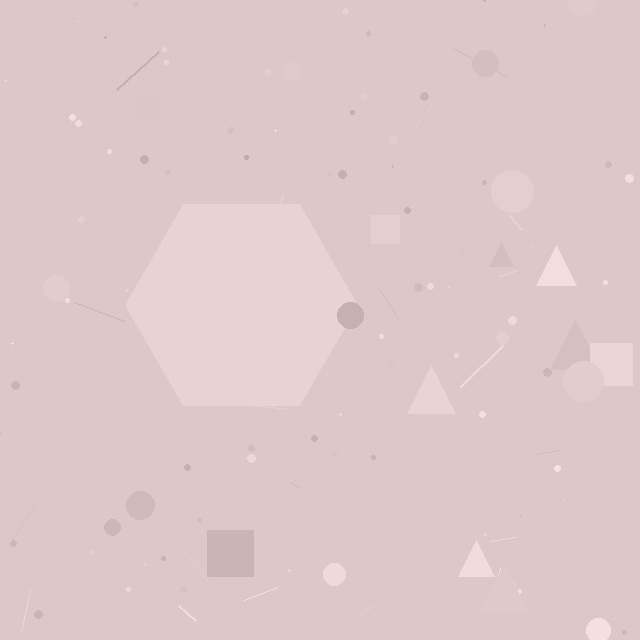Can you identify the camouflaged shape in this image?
The camouflaged shape is a hexagon.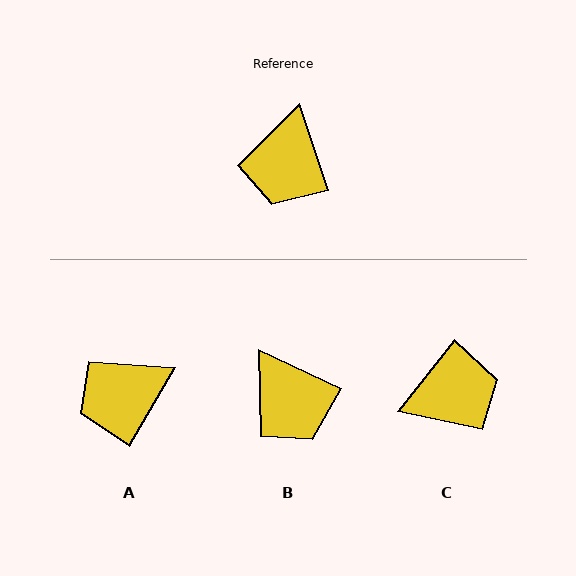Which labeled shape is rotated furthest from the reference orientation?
C, about 123 degrees away.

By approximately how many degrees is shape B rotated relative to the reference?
Approximately 46 degrees counter-clockwise.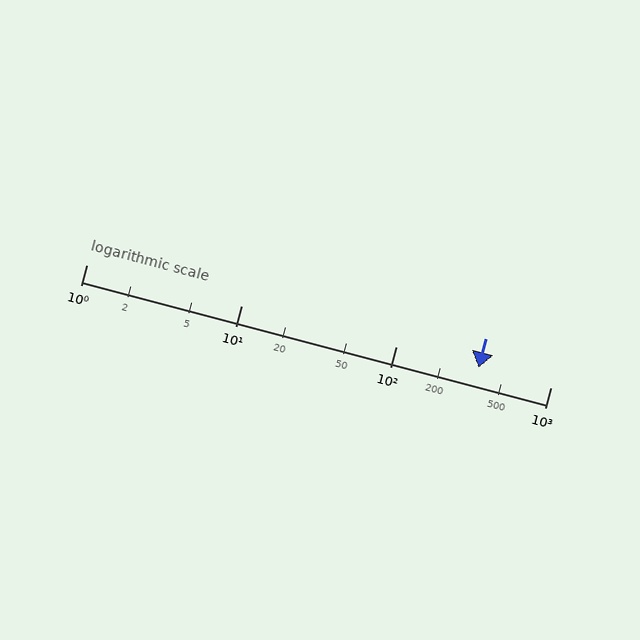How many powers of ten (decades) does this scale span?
The scale spans 3 decades, from 1 to 1000.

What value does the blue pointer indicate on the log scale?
The pointer indicates approximately 340.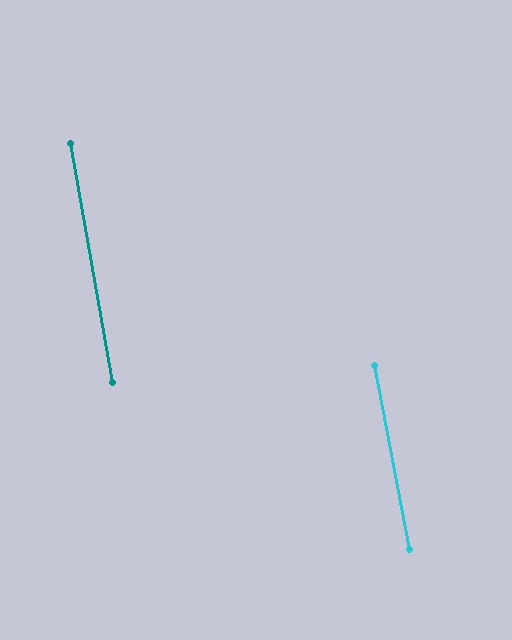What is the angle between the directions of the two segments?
Approximately 1 degree.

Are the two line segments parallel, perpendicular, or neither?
Parallel — their directions differ by only 0.7°.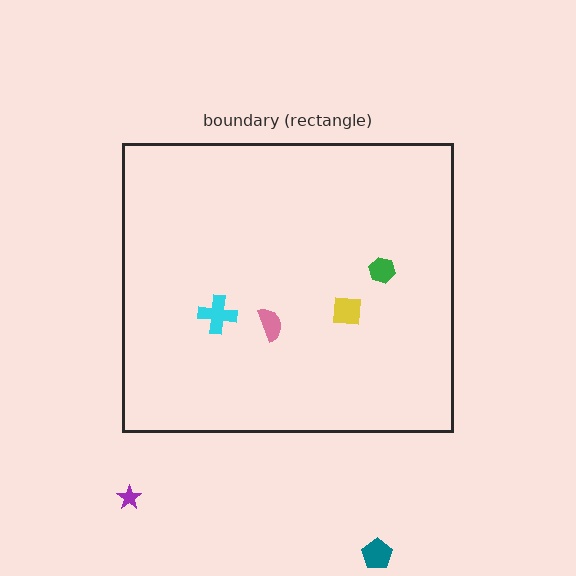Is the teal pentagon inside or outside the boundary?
Outside.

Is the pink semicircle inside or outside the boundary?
Inside.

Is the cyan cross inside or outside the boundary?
Inside.